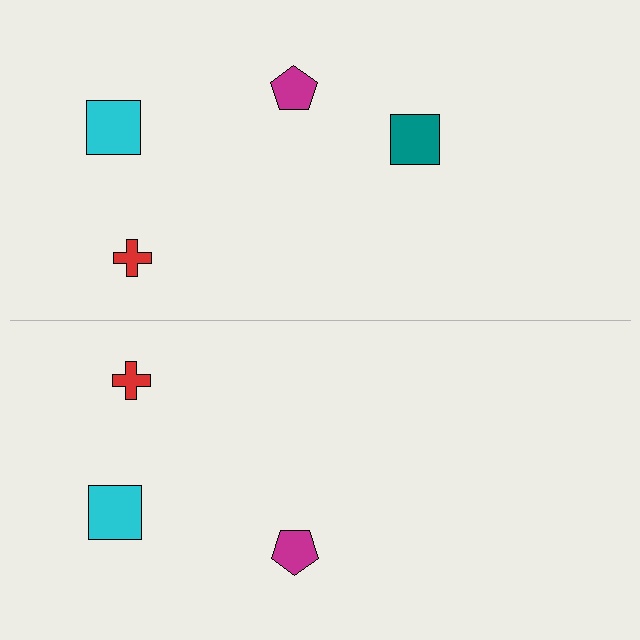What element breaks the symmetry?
A teal square is missing from the bottom side.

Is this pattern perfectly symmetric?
No, the pattern is not perfectly symmetric. A teal square is missing from the bottom side.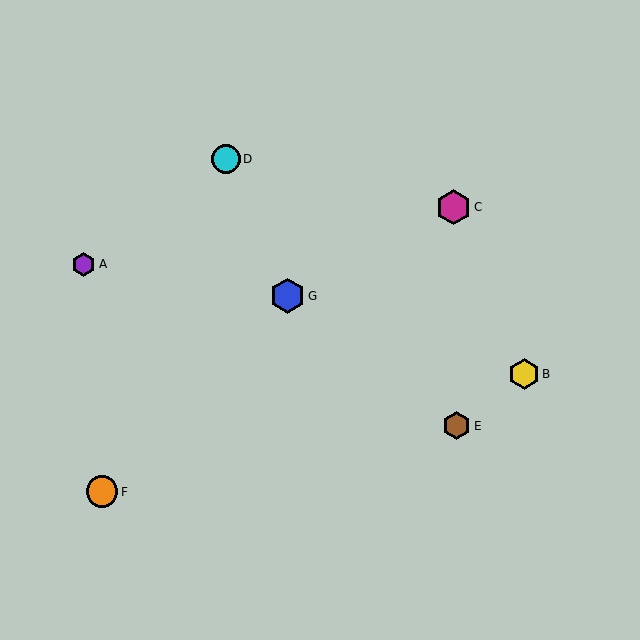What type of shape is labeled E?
Shape E is a brown hexagon.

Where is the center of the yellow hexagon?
The center of the yellow hexagon is at (524, 374).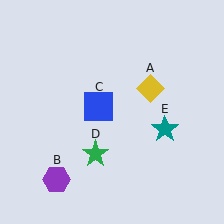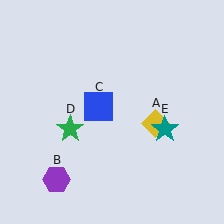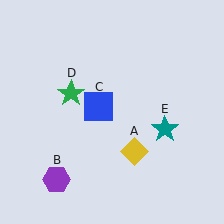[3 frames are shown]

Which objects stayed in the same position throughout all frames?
Purple hexagon (object B) and blue square (object C) and teal star (object E) remained stationary.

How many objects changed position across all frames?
2 objects changed position: yellow diamond (object A), green star (object D).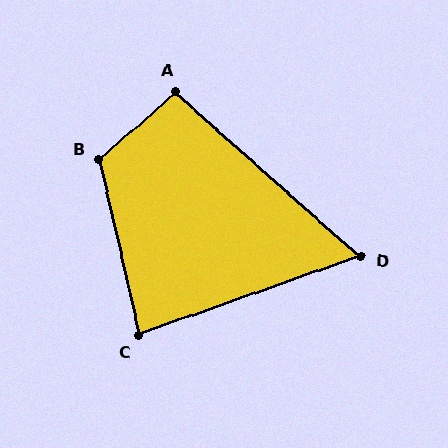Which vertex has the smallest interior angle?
D, at approximately 61 degrees.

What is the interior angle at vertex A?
Approximately 97 degrees (obtuse).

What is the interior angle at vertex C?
Approximately 83 degrees (acute).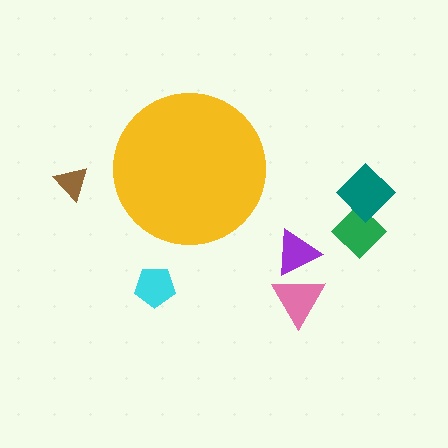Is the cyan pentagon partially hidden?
No, the cyan pentagon is fully visible.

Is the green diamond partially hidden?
No, the green diamond is fully visible.